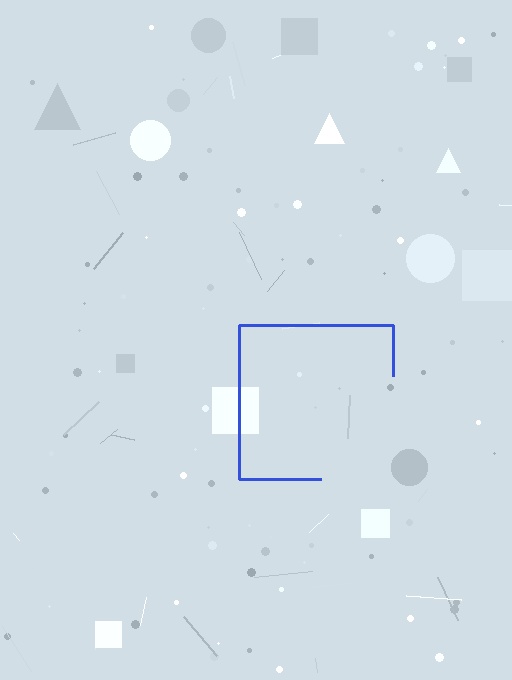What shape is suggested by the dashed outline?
The dashed outline suggests a square.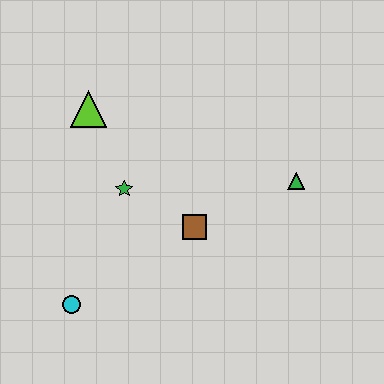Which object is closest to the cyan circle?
The green star is closest to the cyan circle.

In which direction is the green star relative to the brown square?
The green star is to the left of the brown square.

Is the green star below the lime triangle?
Yes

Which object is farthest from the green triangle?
The cyan circle is farthest from the green triangle.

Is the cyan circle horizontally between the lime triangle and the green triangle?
No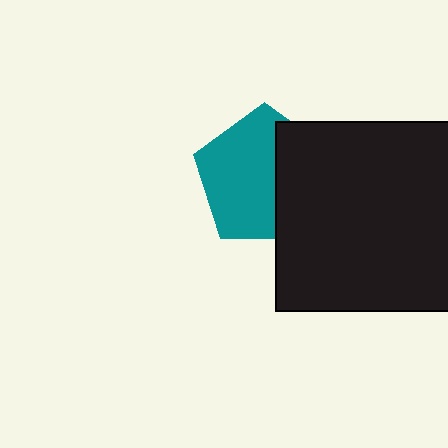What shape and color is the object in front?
The object in front is a black square.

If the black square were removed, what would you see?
You would see the complete teal pentagon.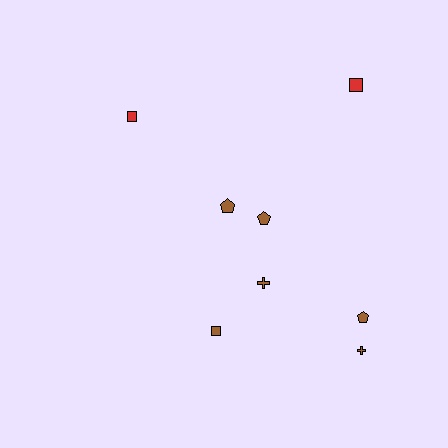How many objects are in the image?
There are 8 objects.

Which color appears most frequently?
Brown, with 6 objects.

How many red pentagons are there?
There are no red pentagons.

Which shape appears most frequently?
Square, with 3 objects.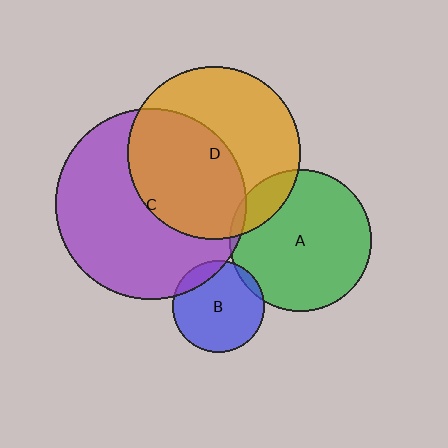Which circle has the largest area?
Circle C (purple).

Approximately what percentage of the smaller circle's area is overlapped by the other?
Approximately 50%.